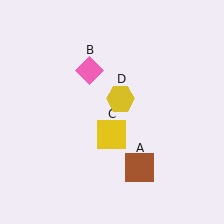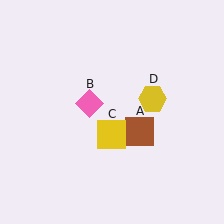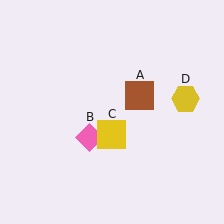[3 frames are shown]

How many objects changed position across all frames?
3 objects changed position: brown square (object A), pink diamond (object B), yellow hexagon (object D).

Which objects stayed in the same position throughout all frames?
Yellow square (object C) remained stationary.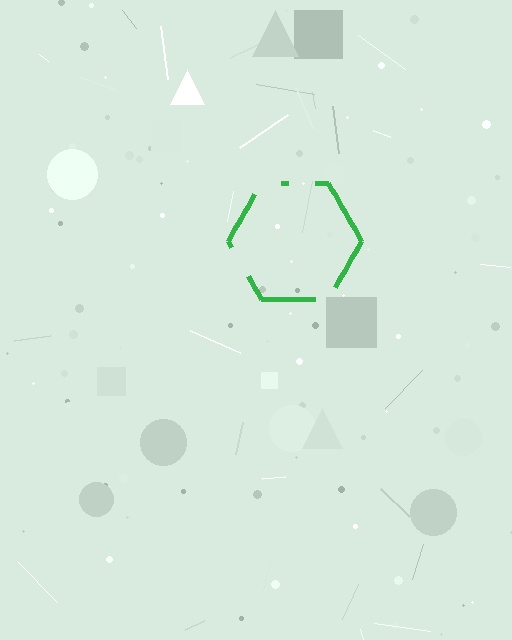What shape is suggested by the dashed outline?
The dashed outline suggests a hexagon.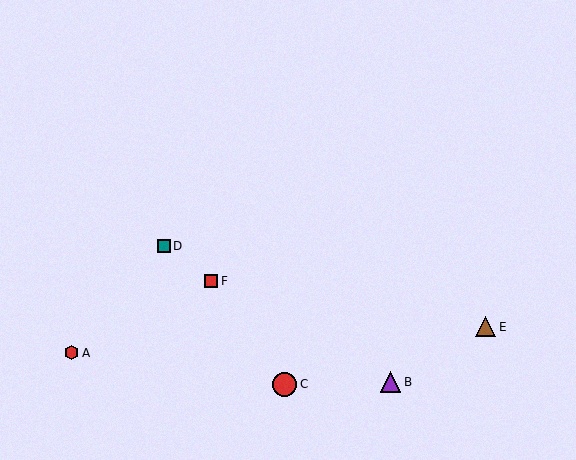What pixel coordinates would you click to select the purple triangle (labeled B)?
Click at (391, 382) to select the purple triangle B.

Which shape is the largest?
The red circle (labeled C) is the largest.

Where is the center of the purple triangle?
The center of the purple triangle is at (391, 382).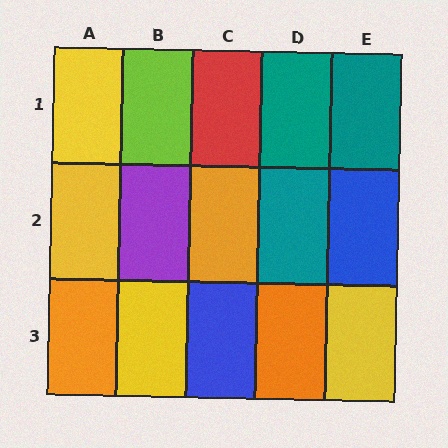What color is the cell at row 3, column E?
Yellow.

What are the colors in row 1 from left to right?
Yellow, lime, red, teal, teal.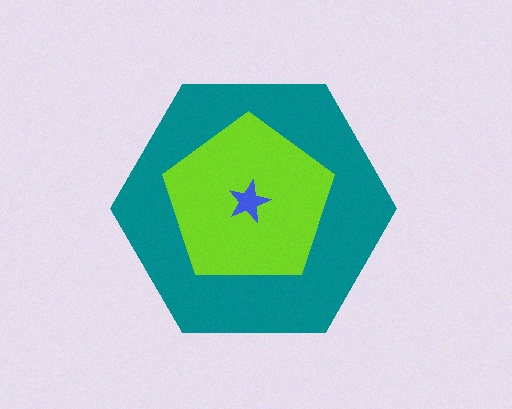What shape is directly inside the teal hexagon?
The lime pentagon.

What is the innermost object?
The blue star.